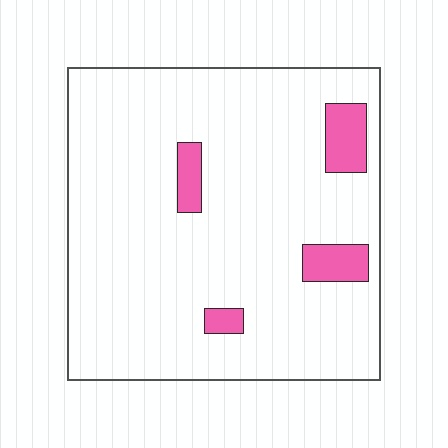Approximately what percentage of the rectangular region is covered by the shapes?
Approximately 10%.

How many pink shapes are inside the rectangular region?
4.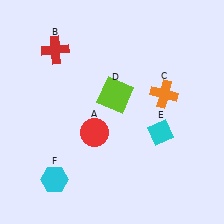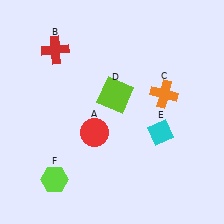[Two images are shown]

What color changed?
The hexagon (F) changed from cyan in Image 1 to lime in Image 2.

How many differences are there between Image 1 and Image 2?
There is 1 difference between the two images.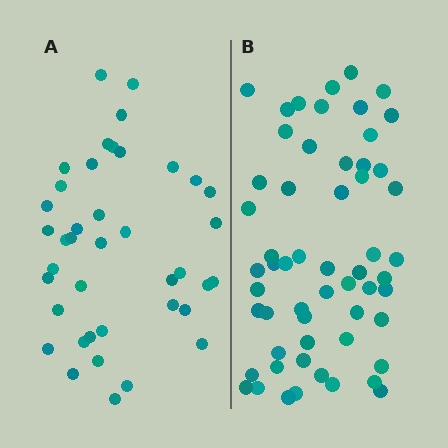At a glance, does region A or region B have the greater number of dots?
Region B (the right region) has more dots.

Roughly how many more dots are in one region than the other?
Region B has approximately 15 more dots than region A.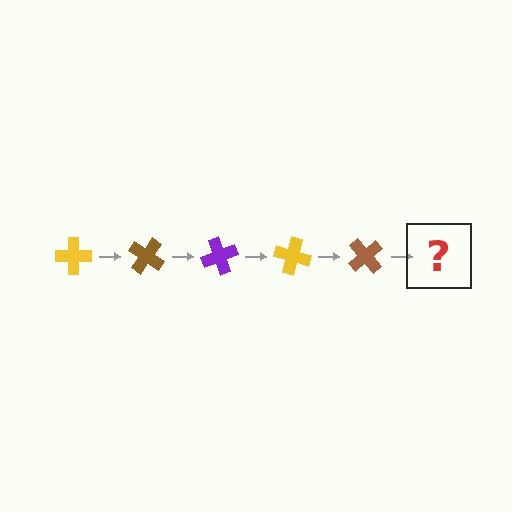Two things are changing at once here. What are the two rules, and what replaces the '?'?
The two rules are that it rotates 35 degrees each step and the color cycles through yellow, brown, and purple. The '?' should be a purple cross, rotated 175 degrees from the start.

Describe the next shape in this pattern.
It should be a purple cross, rotated 175 degrees from the start.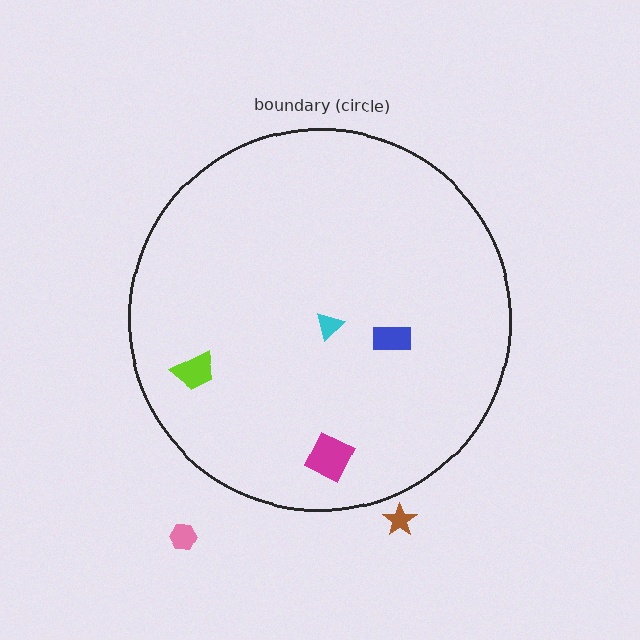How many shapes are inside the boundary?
4 inside, 2 outside.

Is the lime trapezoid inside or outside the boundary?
Inside.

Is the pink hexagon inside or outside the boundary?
Outside.